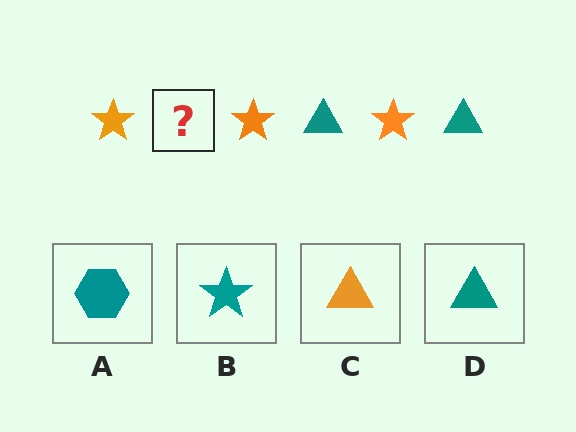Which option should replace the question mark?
Option D.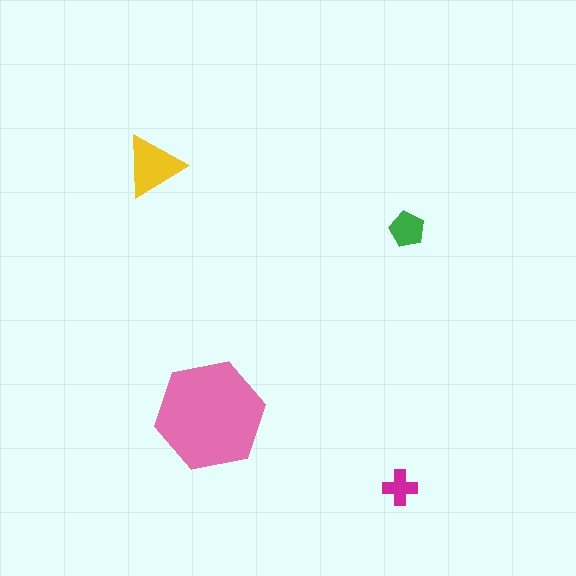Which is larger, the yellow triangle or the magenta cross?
The yellow triangle.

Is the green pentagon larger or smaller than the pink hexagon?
Smaller.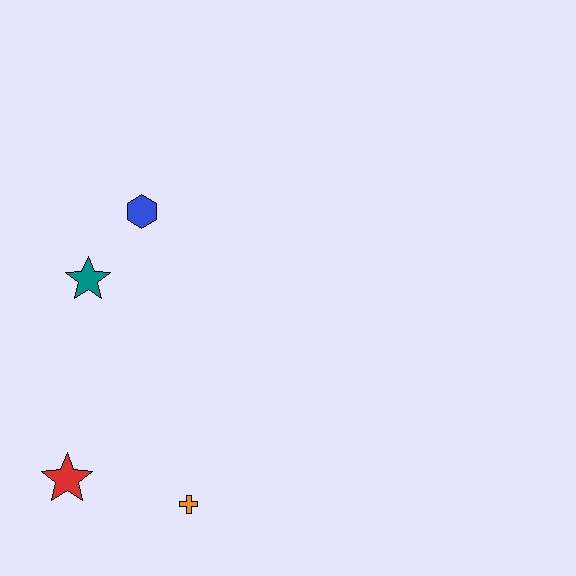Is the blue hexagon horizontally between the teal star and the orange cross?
Yes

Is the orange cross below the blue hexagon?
Yes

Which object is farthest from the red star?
The blue hexagon is farthest from the red star.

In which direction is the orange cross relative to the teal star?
The orange cross is below the teal star.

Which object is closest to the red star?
The orange cross is closest to the red star.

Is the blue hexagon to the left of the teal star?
No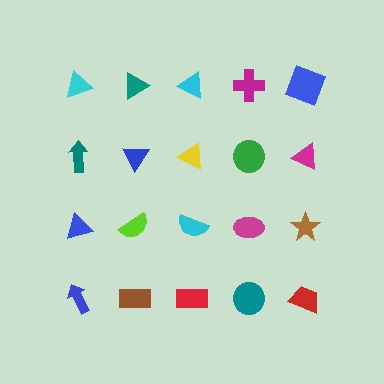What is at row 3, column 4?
A magenta ellipse.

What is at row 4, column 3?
A red rectangle.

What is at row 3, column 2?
A lime semicircle.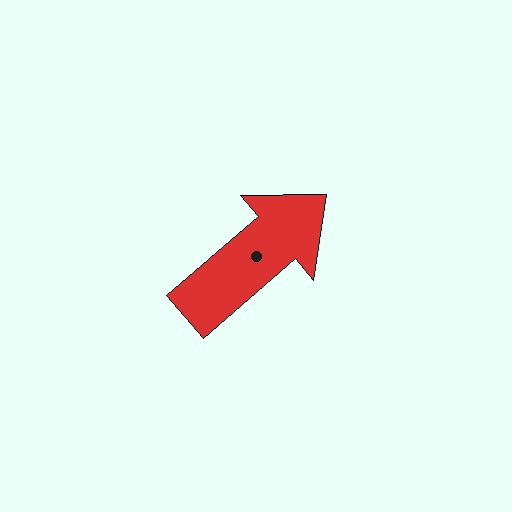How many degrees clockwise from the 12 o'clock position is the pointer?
Approximately 49 degrees.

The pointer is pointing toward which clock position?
Roughly 2 o'clock.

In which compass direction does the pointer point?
Northeast.